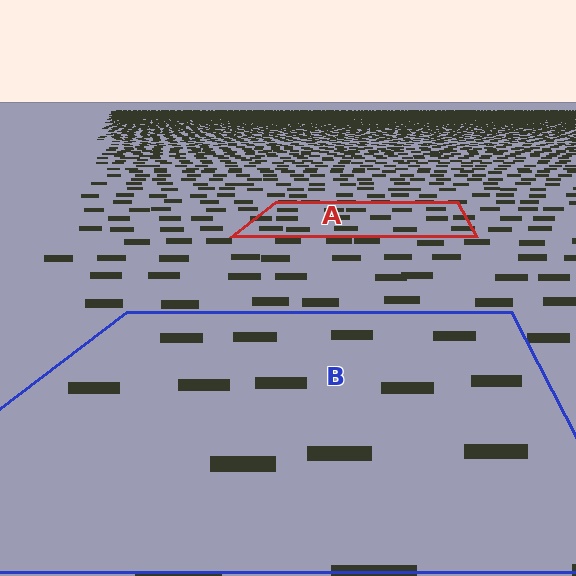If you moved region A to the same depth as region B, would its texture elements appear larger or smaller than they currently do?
They would appear larger. At a closer depth, the same texture elements are projected at a bigger on-screen size.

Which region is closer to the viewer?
Region B is closer. The texture elements there are larger and more spread out.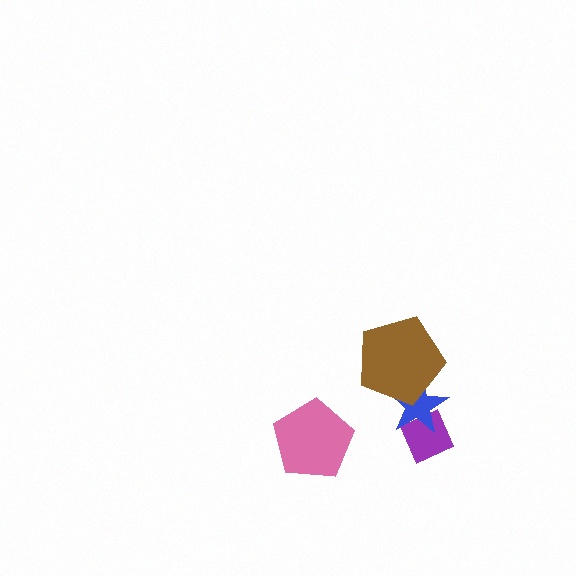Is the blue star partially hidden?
Yes, it is partially covered by another shape.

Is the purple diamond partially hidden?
Yes, it is partially covered by another shape.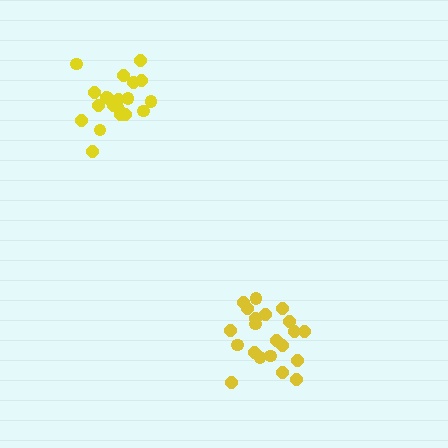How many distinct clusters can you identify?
There are 2 distinct clusters.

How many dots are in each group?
Group 1: 20 dots, Group 2: 21 dots (41 total).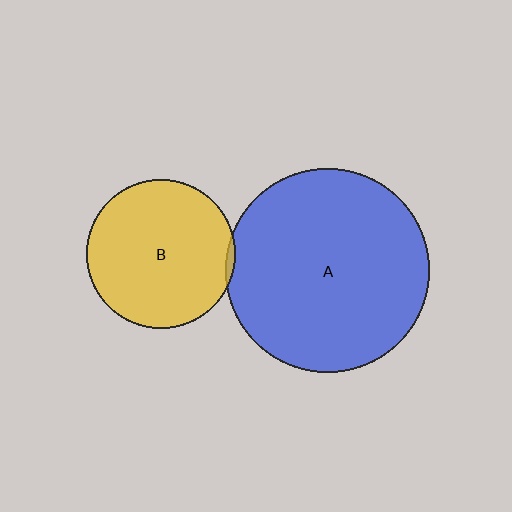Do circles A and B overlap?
Yes.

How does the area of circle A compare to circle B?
Approximately 1.9 times.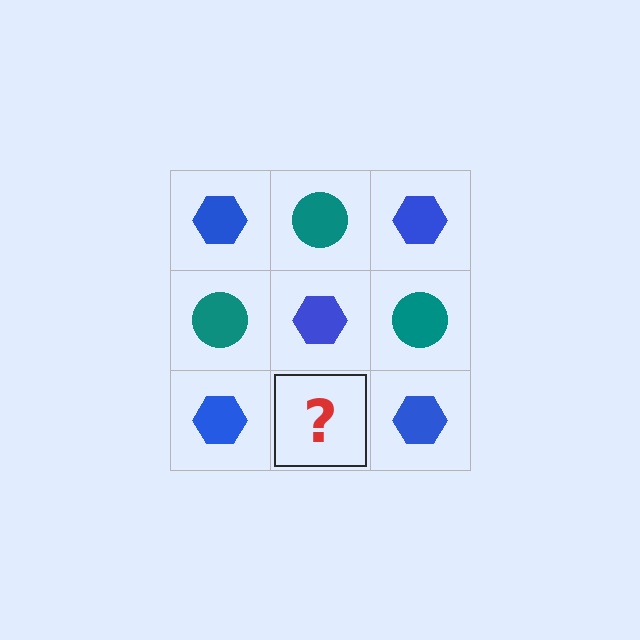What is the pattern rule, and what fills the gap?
The rule is that it alternates blue hexagon and teal circle in a checkerboard pattern. The gap should be filled with a teal circle.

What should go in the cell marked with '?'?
The missing cell should contain a teal circle.